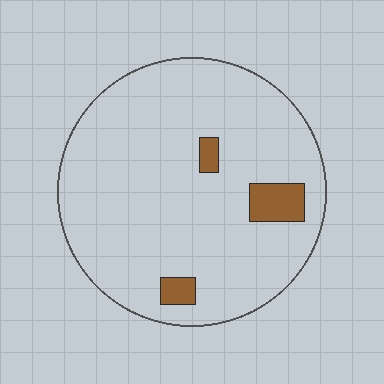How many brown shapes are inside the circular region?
3.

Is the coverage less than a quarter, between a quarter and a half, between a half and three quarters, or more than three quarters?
Less than a quarter.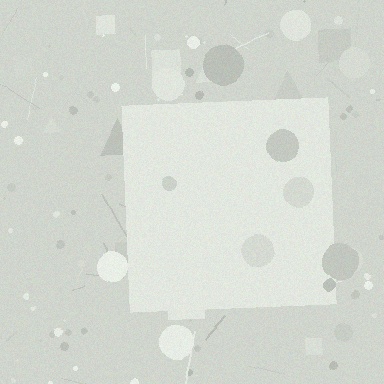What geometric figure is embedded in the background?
A square is embedded in the background.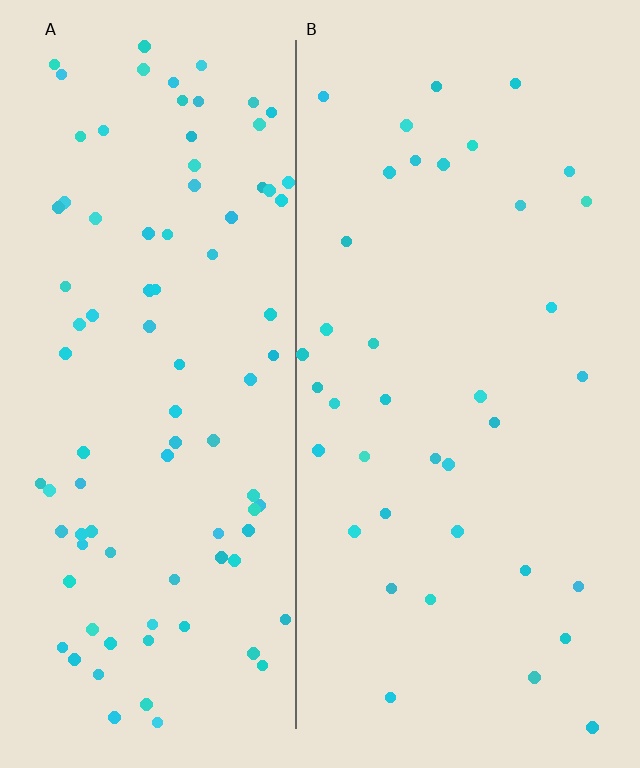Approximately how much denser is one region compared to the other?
Approximately 2.4× — region A over region B.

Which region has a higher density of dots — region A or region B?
A (the left).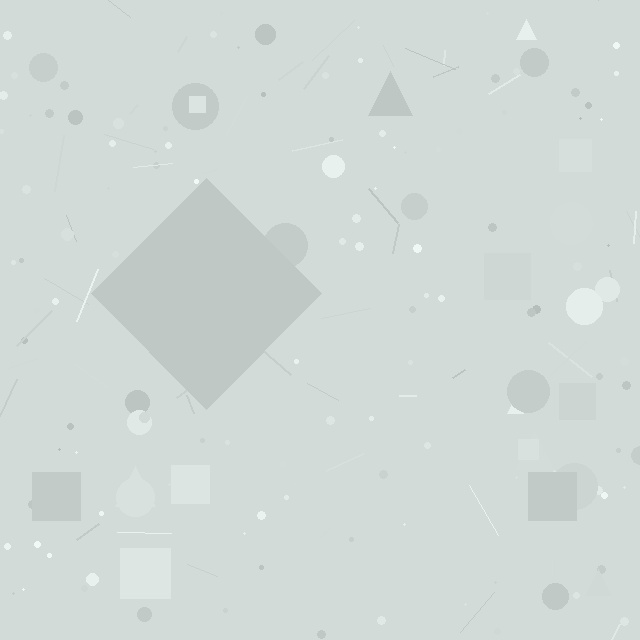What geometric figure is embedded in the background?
A diamond is embedded in the background.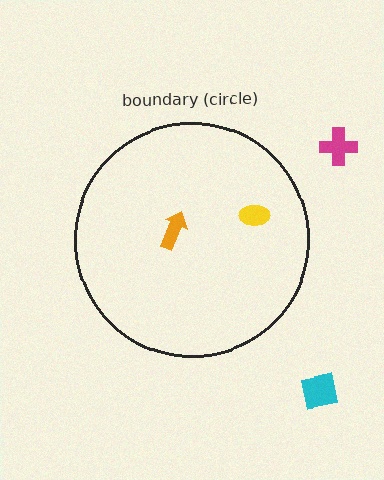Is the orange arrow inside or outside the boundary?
Inside.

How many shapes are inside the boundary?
2 inside, 2 outside.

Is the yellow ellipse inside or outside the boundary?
Inside.